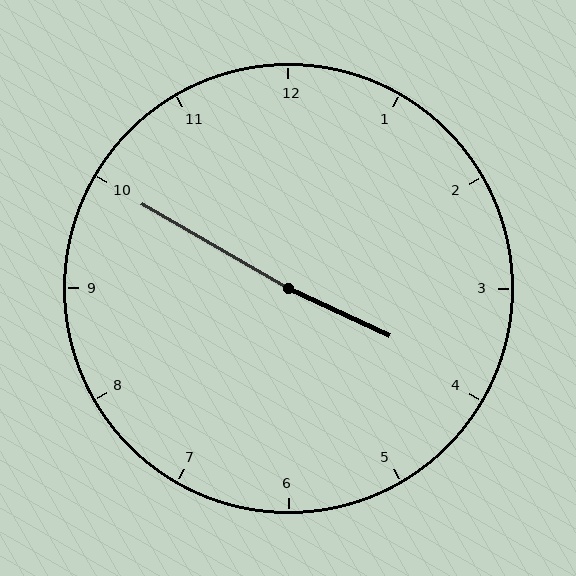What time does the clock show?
3:50.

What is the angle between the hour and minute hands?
Approximately 175 degrees.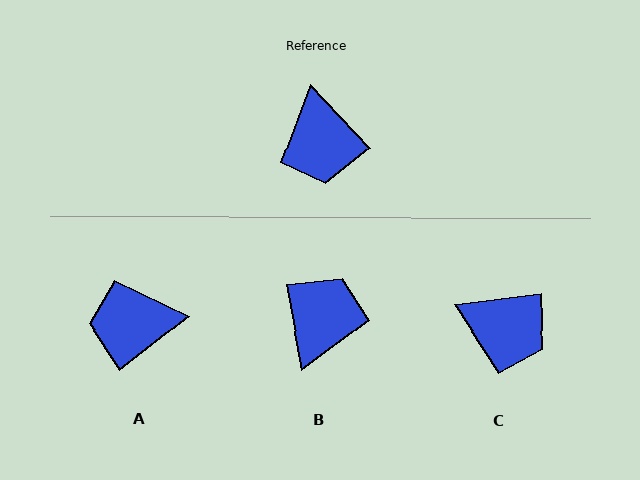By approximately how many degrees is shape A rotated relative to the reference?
Approximately 95 degrees clockwise.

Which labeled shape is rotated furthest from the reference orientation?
B, about 147 degrees away.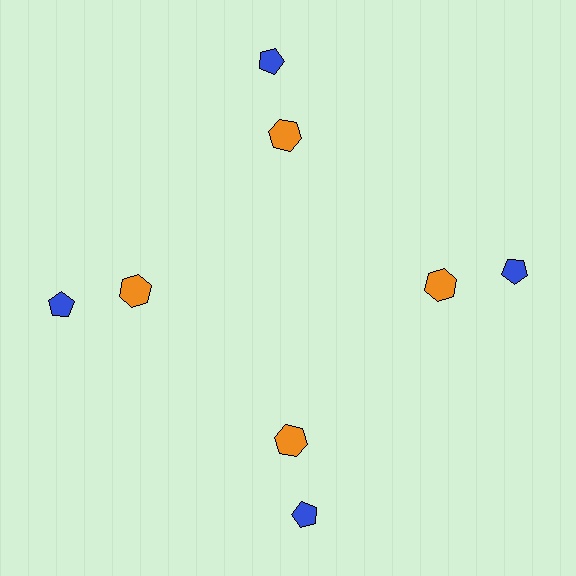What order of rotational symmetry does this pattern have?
This pattern has 4-fold rotational symmetry.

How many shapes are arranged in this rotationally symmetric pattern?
There are 8 shapes, arranged in 4 groups of 2.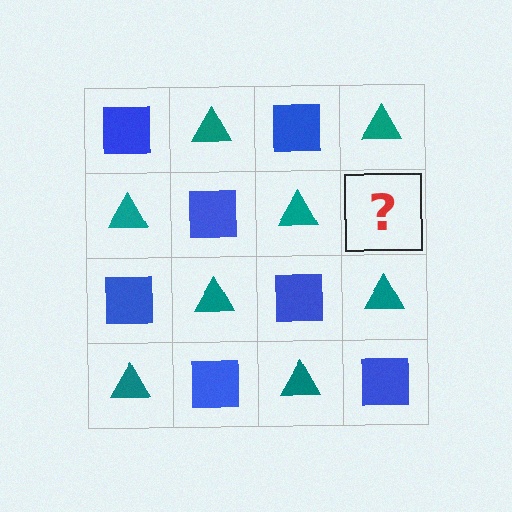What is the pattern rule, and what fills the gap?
The rule is that it alternates blue square and teal triangle in a checkerboard pattern. The gap should be filled with a blue square.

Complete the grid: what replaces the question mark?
The question mark should be replaced with a blue square.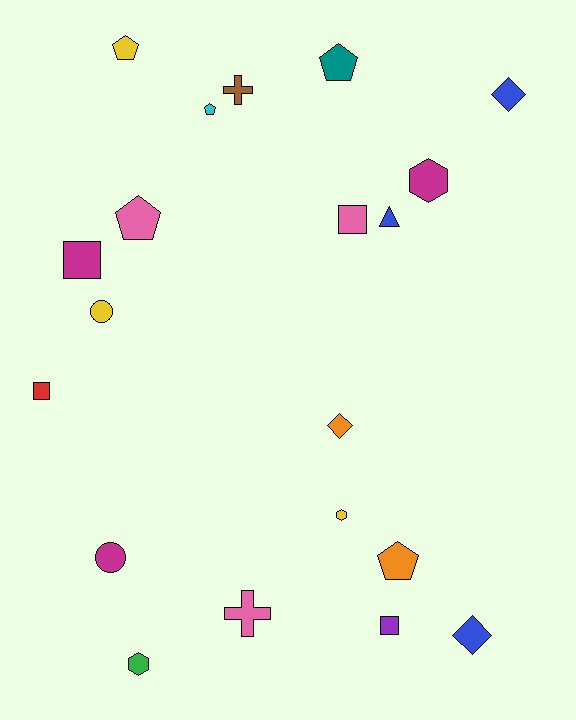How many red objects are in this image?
There is 1 red object.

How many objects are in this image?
There are 20 objects.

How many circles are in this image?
There are 2 circles.